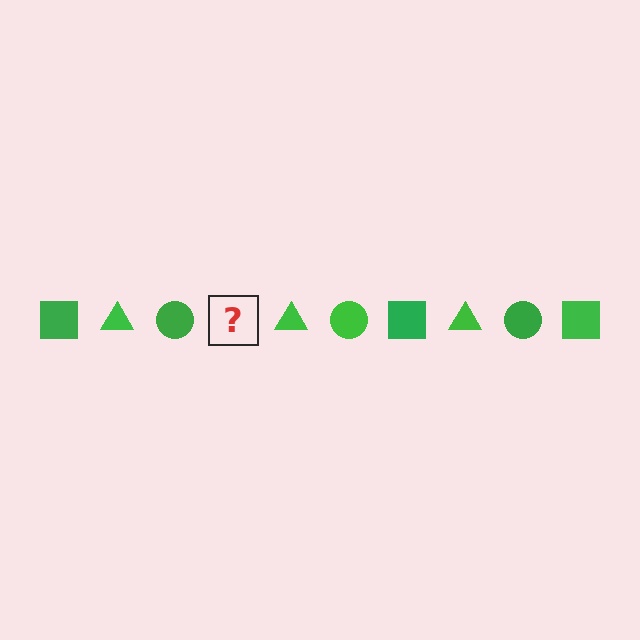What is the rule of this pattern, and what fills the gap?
The rule is that the pattern cycles through square, triangle, circle shapes in green. The gap should be filled with a green square.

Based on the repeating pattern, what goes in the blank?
The blank should be a green square.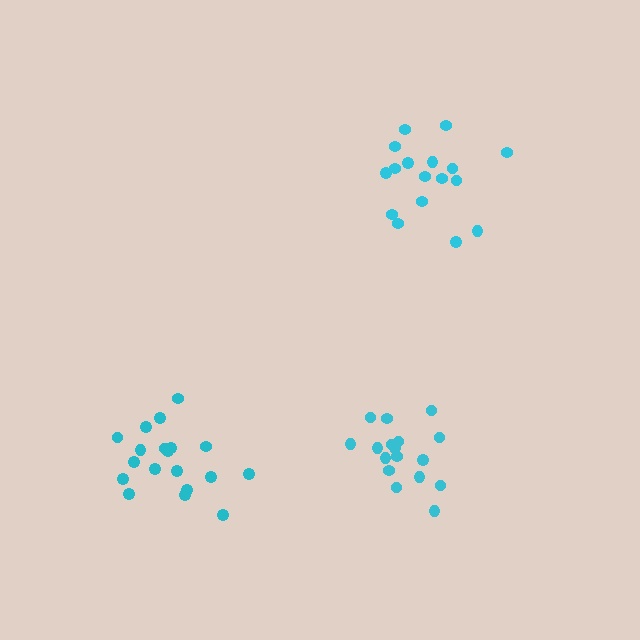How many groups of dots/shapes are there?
There are 3 groups.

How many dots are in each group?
Group 1: 17 dots, Group 2: 17 dots, Group 3: 19 dots (53 total).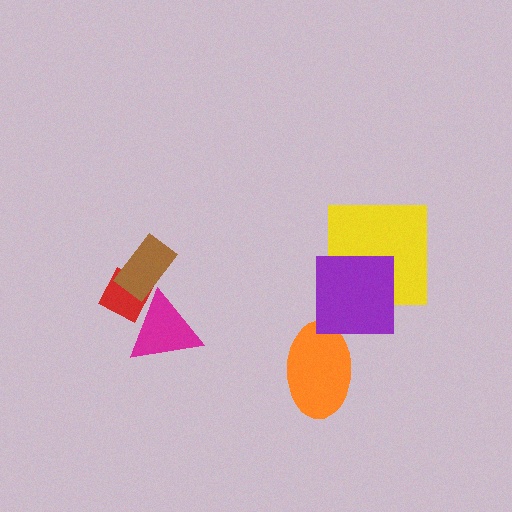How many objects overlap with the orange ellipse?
0 objects overlap with the orange ellipse.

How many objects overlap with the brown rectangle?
2 objects overlap with the brown rectangle.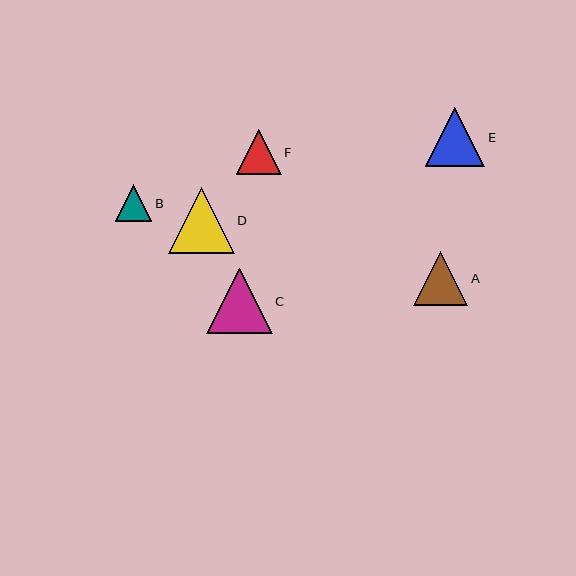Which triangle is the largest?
Triangle D is the largest with a size of approximately 66 pixels.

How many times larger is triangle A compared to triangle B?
Triangle A is approximately 1.5 times the size of triangle B.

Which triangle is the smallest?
Triangle B is the smallest with a size of approximately 37 pixels.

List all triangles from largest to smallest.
From largest to smallest: D, C, E, A, F, B.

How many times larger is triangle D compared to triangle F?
Triangle D is approximately 1.5 times the size of triangle F.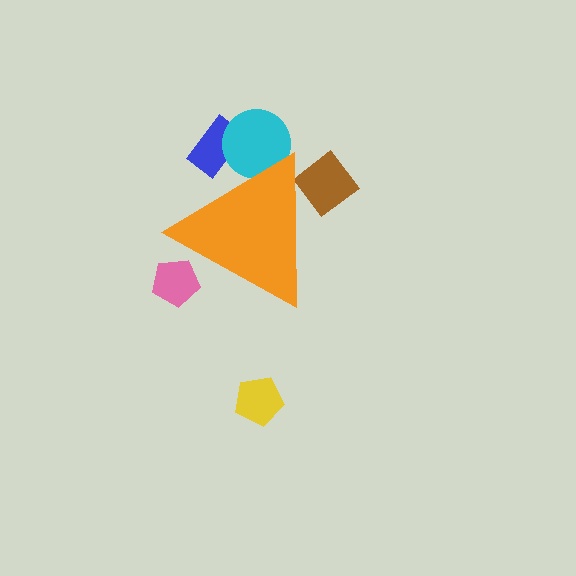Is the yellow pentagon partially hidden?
No, the yellow pentagon is fully visible.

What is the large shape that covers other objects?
An orange triangle.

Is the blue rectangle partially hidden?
Yes, the blue rectangle is partially hidden behind the orange triangle.